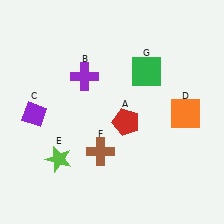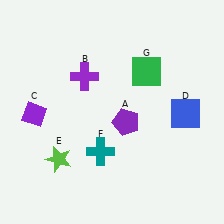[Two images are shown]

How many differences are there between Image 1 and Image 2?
There are 3 differences between the two images.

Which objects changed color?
A changed from red to purple. D changed from orange to blue. F changed from brown to teal.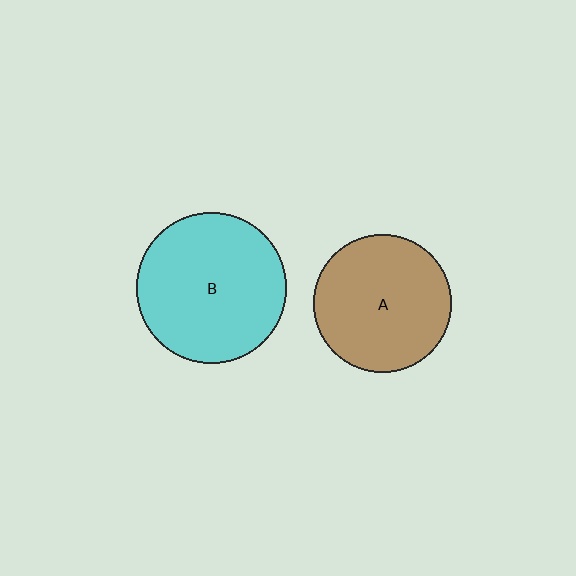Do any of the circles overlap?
No, none of the circles overlap.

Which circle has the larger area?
Circle B (cyan).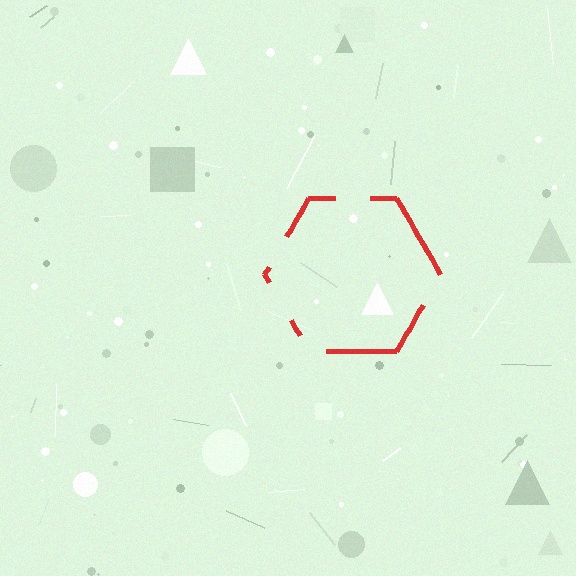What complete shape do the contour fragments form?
The contour fragments form a hexagon.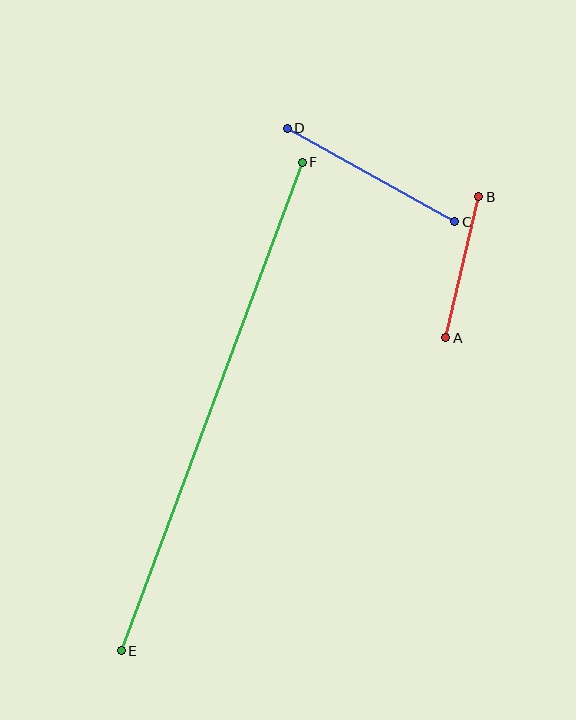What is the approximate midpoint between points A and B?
The midpoint is at approximately (462, 267) pixels.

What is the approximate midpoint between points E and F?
The midpoint is at approximately (212, 407) pixels.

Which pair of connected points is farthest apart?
Points E and F are farthest apart.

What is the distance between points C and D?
The distance is approximately 192 pixels.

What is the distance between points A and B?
The distance is approximately 145 pixels.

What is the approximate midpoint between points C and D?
The midpoint is at approximately (371, 175) pixels.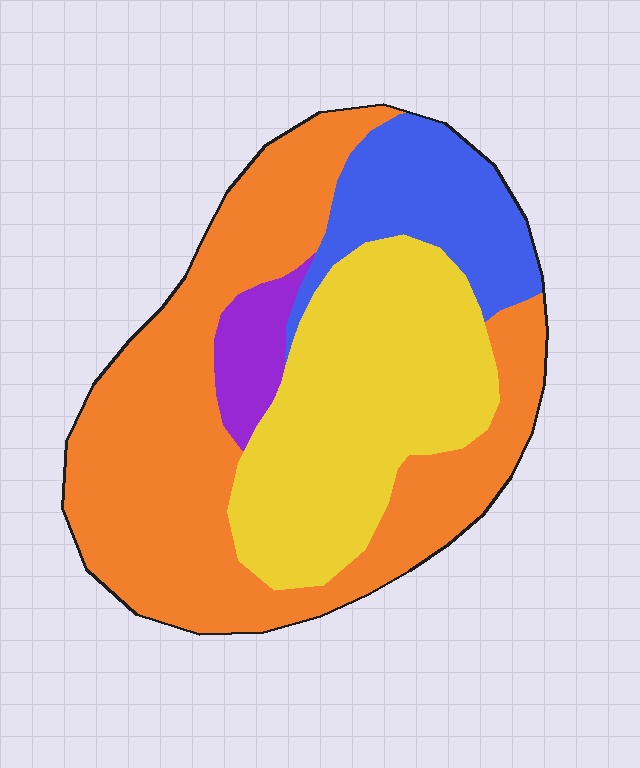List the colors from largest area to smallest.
From largest to smallest: orange, yellow, blue, purple.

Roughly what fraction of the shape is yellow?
Yellow covers about 30% of the shape.